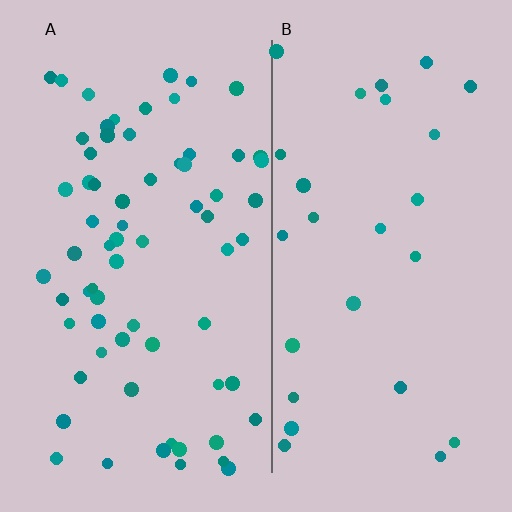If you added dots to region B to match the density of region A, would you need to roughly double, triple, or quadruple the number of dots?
Approximately triple.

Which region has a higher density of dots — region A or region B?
A (the left).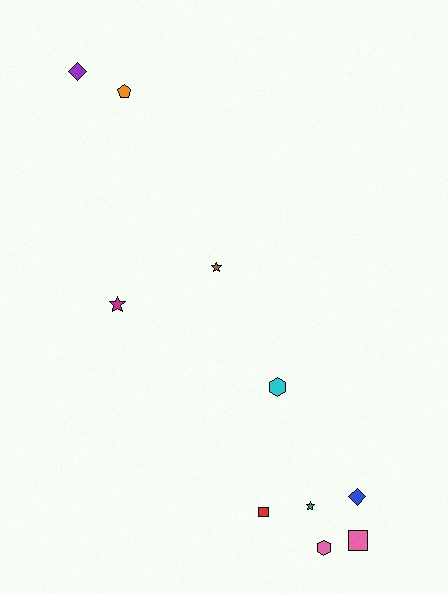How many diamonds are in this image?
There are 2 diamonds.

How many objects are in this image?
There are 10 objects.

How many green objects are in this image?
There is 1 green object.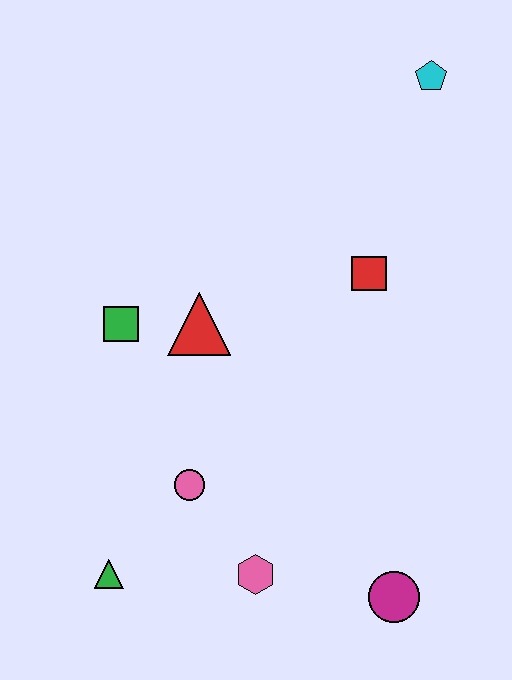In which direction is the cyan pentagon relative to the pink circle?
The cyan pentagon is above the pink circle.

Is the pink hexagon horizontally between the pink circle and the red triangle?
No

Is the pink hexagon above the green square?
No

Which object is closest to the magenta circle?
The pink hexagon is closest to the magenta circle.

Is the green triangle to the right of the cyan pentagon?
No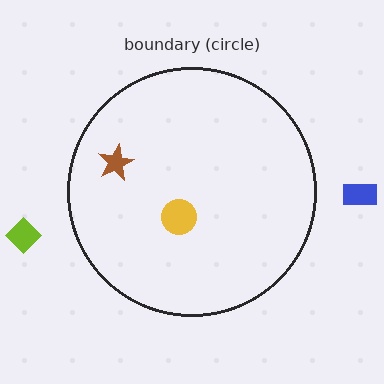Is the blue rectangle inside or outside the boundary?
Outside.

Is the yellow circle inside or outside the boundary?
Inside.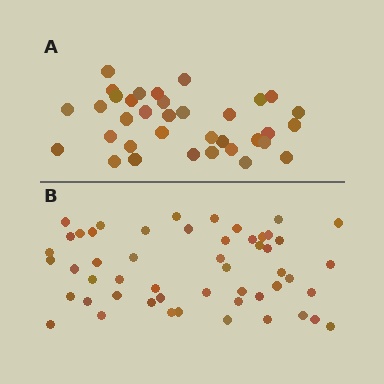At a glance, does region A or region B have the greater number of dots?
Region B (the bottom region) has more dots.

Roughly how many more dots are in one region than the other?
Region B has approximately 15 more dots than region A.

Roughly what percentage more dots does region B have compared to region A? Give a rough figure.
About 50% more.